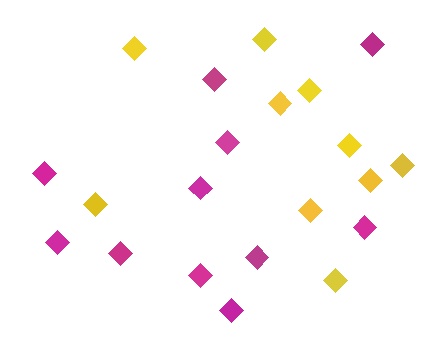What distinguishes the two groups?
There are 2 groups: one group of yellow diamonds (10) and one group of magenta diamonds (11).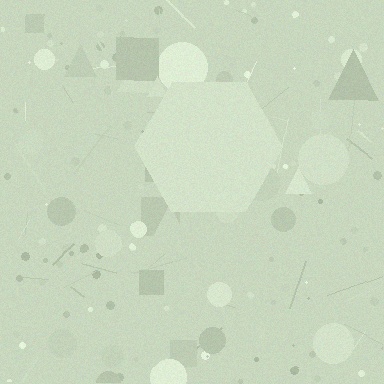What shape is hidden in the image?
A hexagon is hidden in the image.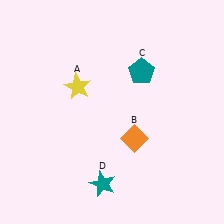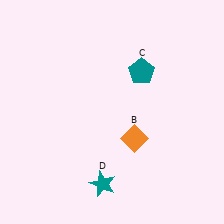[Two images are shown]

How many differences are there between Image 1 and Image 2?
There is 1 difference between the two images.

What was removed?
The yellow star (A) was removed in Image 2.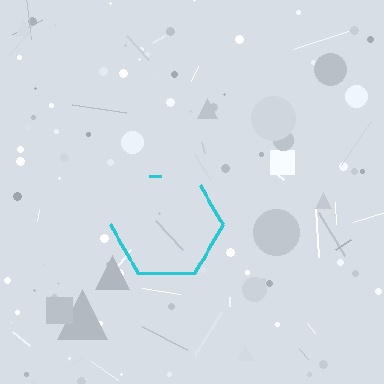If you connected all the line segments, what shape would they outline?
They would outline a hexagon.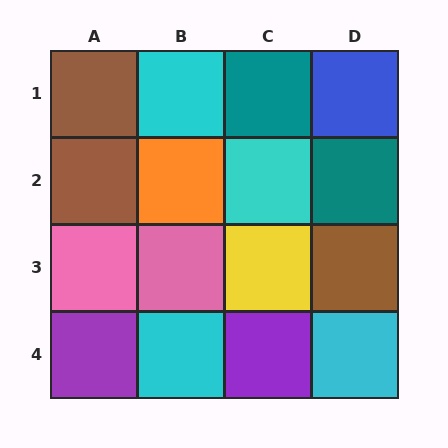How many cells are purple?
2 cells are purple.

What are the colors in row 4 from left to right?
Purple, cyan, purple, cyan.